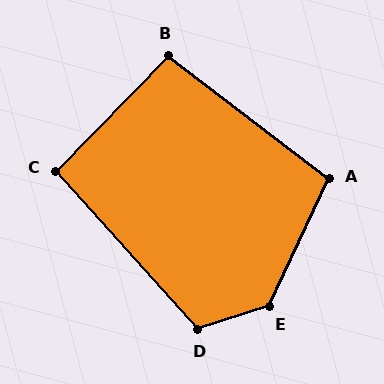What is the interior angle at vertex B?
Approximately 97 degrees (obtuse).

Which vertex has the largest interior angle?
E, at approximately 133 degrees.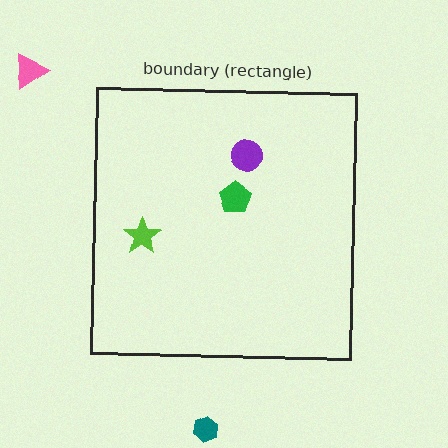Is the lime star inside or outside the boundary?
Inside.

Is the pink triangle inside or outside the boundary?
Outside.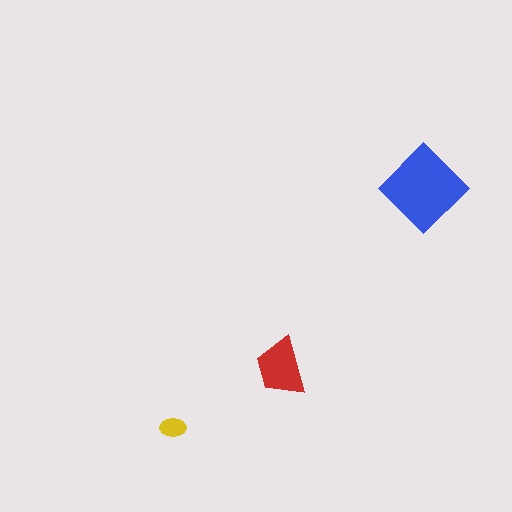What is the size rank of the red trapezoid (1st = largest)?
2nd.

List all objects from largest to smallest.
The blue diamond, the red trapezoid, the yellow ellipse.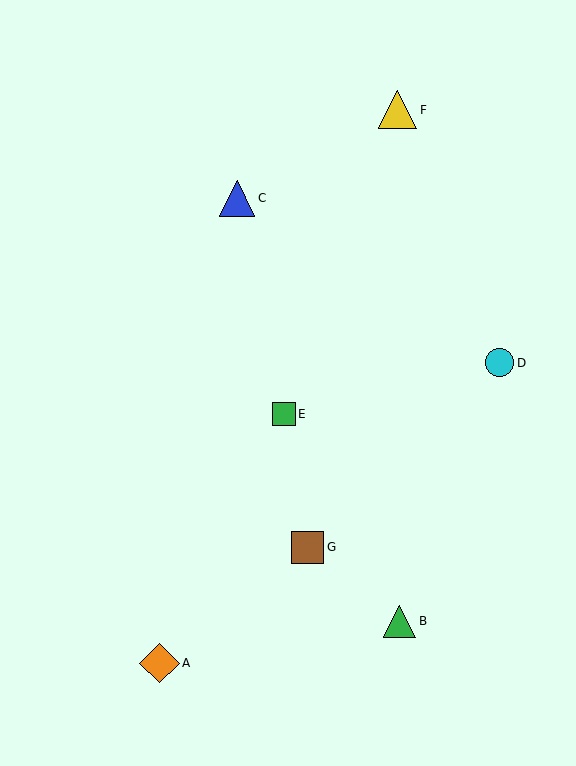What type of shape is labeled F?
Shape F is a yellow triangle.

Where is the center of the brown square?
The center of the brown square is at (308, 547).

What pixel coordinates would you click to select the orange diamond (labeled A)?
Click at (160, 663) to select the orange diamond A.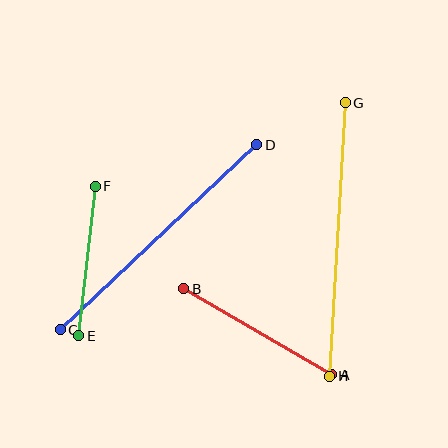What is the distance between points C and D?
The distance is approximately 270 pixels.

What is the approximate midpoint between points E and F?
The midpoint is at approximately (87, 261) pixels.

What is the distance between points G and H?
The distance is approximately 274 pixels.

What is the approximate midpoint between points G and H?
The midpoint is at approximately (337, 240) pixels.